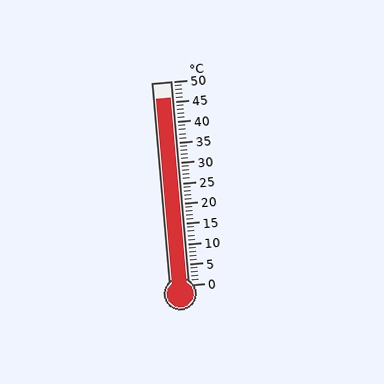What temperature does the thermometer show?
The thermometer shows approximately 46°C.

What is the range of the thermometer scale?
The thermometer scale ranges from 0°C to 50°C.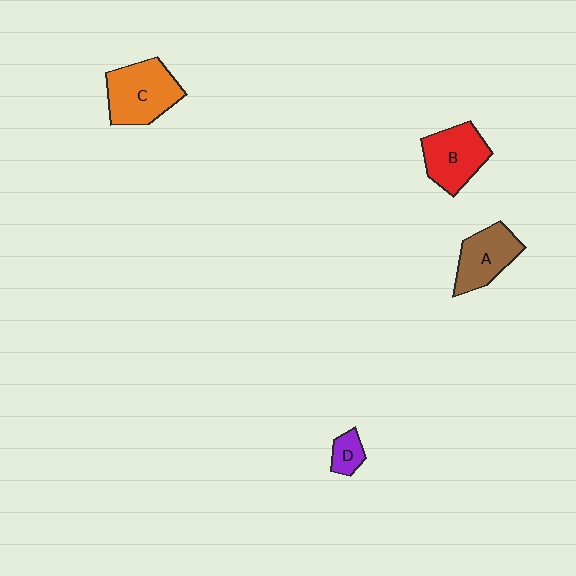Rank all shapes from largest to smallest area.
From largest to smallest: C (orange), B (red), A (brown), D (purple).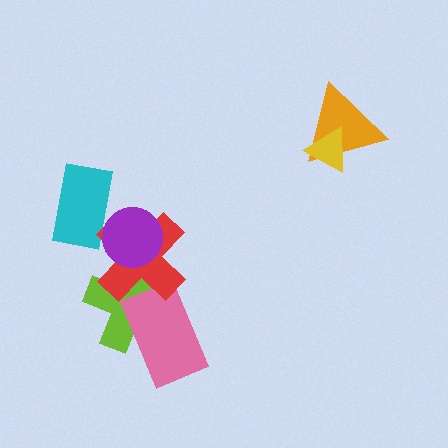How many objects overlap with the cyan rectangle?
2 objects overlap with the cyan rectangle.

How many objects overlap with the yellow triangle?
1 object overlaps with the yellow triangle.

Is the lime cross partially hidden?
Yes, it is partially covered by another shape.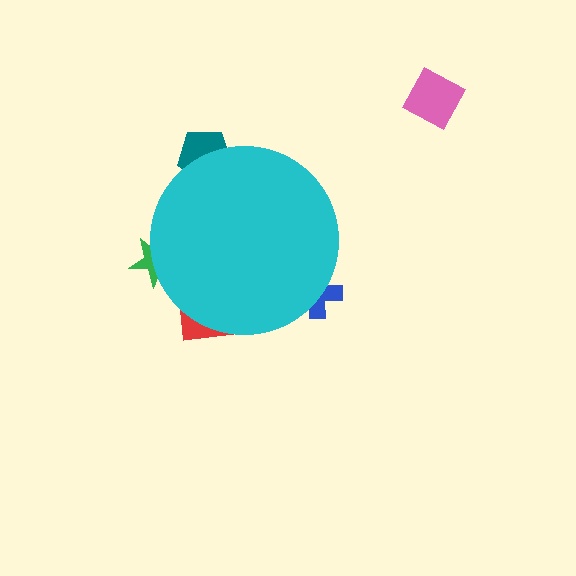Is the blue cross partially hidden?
Yes, the blue cross is partially hidden behind the cyan circle.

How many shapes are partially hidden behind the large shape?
4 shapes are partially hidden.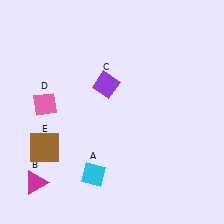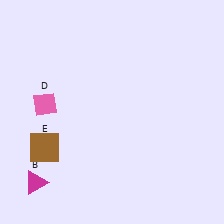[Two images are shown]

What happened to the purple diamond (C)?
The purple diamond (C) was removed in Image 2. It was in the top-left area of Image 1.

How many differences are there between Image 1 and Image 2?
There are 2 differences between the two images.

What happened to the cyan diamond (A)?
The cyan diamond (A) was removed in Image 2. It was in the bottom-left area of Image 1.